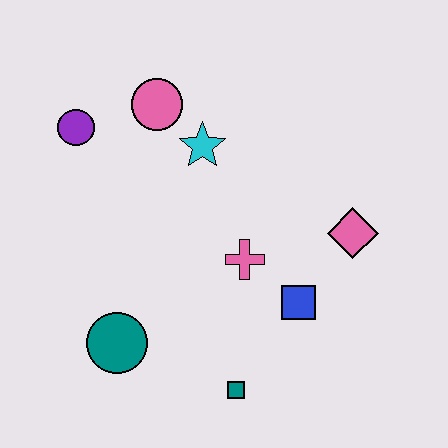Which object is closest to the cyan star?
The pink circle is closest to the cyan star.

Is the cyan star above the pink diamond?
Yes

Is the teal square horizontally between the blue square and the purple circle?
Yes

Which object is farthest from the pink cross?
The purple circle is farthest from the pink cross.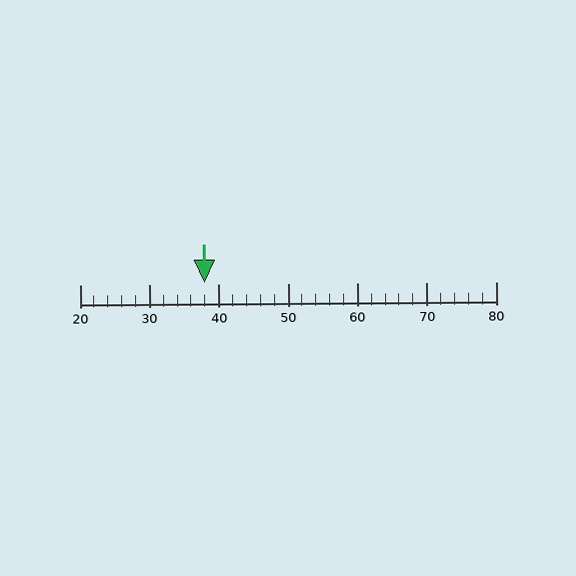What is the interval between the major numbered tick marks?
The major tick marks are spaced 10 units apart.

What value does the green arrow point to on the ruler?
The green arrow points to approximately 38.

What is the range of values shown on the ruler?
The ruler shows values from 20 to 80.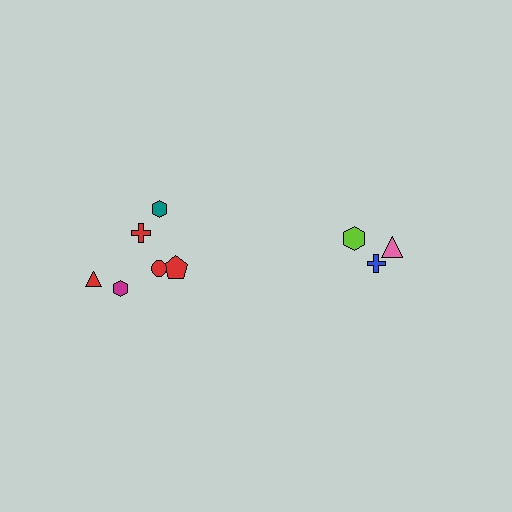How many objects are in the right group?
There are 3 objects.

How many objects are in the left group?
There are 6 objects.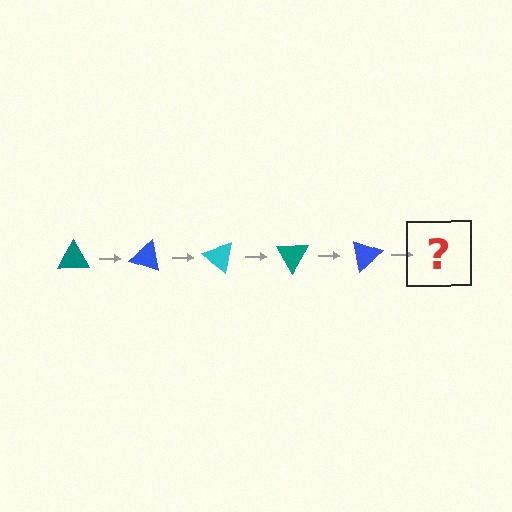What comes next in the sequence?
The next element should be a cyan triangle, rotated 100 degrees from the start.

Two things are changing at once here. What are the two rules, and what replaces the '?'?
The two rules are that it rotates 20 degrees each step and the color cycles through teal, blue, and cyan. The '?' should be a cyan triangle, rotated 100 degrees from the start.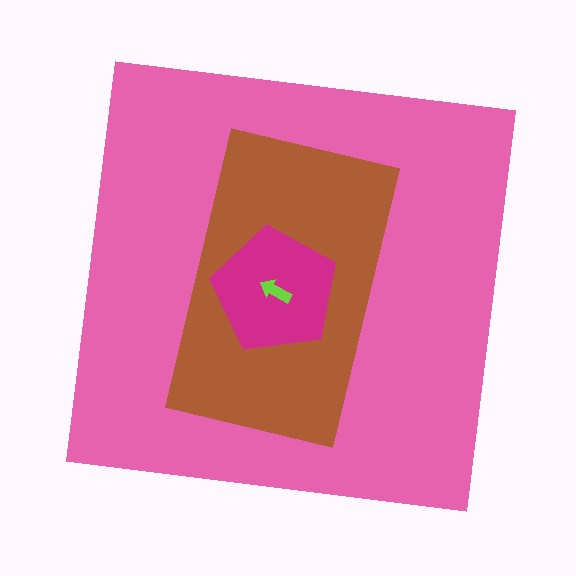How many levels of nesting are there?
4.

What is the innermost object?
The lime arrow.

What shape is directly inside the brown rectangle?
The magenta pentagon.